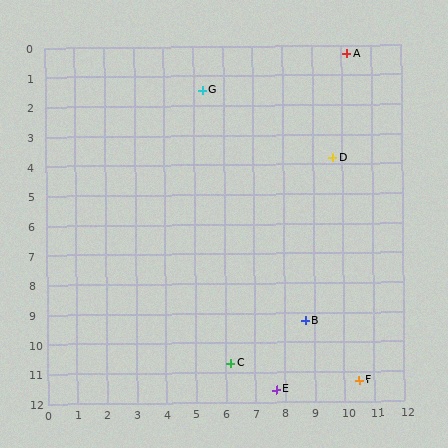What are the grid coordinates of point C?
Point C is at approximately (6.2, 10.7).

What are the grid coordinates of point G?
Point G is at approximately (5.3, 1.5).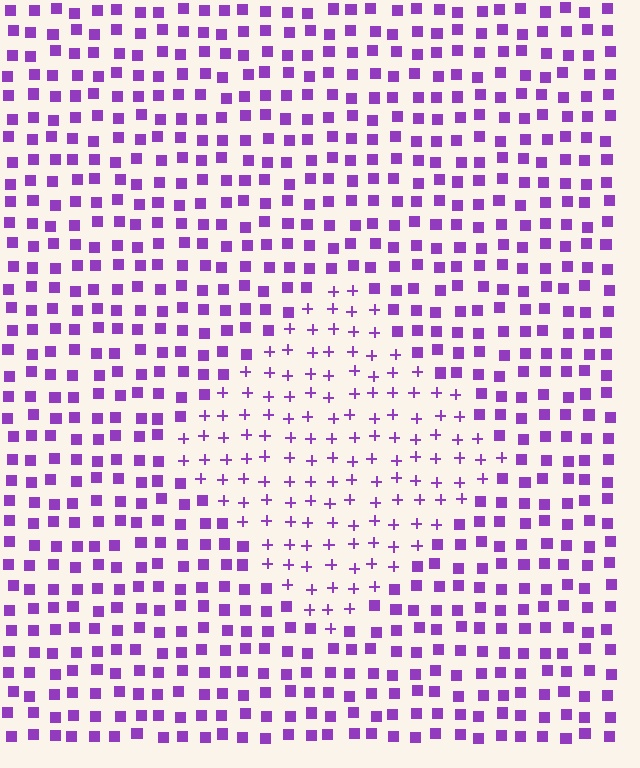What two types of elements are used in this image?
The image uses plus signs inside the diamond region and squares outside it.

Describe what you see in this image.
The image is filled with small purple elements arranged in a uniform grid. A diamond-shaped region contains plus signs, while the surrounding area contains squares. The boundary is defined purely by the change in element shape.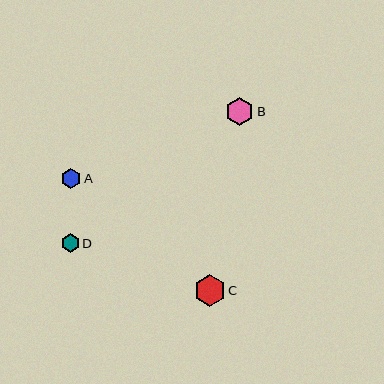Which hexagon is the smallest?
Hexagon D is the smallest with a size of approximately 19 pixels.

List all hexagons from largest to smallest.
From largest to smallest: C, B, A, D.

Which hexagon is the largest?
Hexagon C is the largest with a size of approximately 31 pixels.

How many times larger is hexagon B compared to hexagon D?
Hexagon B is approximately 1.5 times the size of hexagon D.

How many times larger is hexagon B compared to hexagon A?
Hexagon B is approximately 1.4 times the size of hexagon A.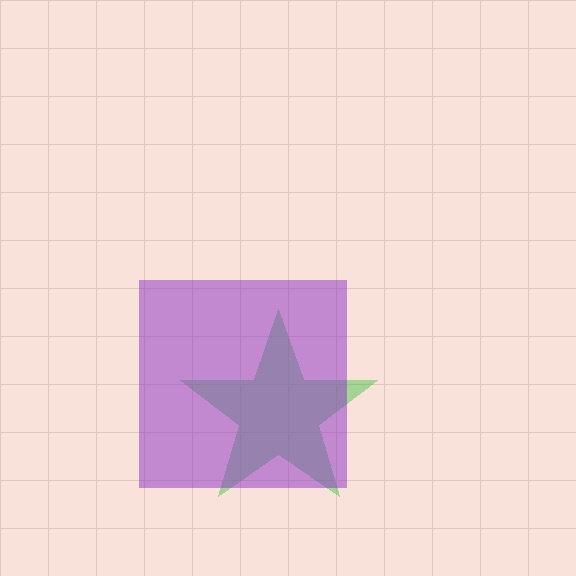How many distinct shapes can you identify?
There are 2 distinct shapes: a green star, a purple square.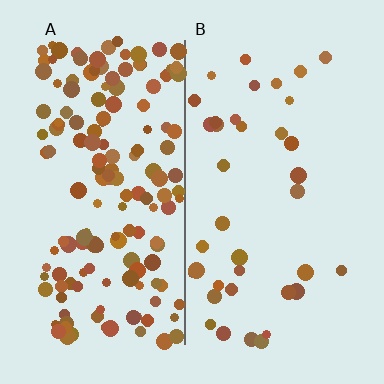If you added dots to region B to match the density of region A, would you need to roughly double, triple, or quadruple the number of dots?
Approximately quadruple.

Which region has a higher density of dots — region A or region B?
A (the left).